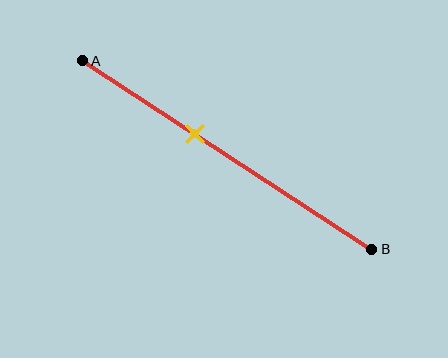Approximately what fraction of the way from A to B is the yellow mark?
The yellow mark is approximately 40% of the way from A to B.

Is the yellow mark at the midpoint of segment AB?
No, the mark is at about 40% from A, not at the 50% midpoint.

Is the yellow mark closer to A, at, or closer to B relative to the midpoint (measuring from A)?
The yellow mark is closer to point A than the midpoint of segment AB.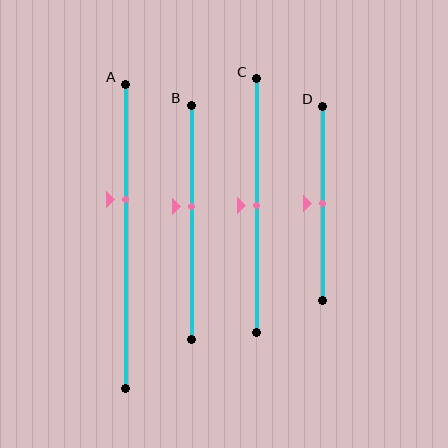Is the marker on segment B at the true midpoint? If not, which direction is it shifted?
No, the marker on segment B is shifted upward by about 7% of the segment length.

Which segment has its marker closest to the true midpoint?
Segment C has its marker closest to the true midpoint.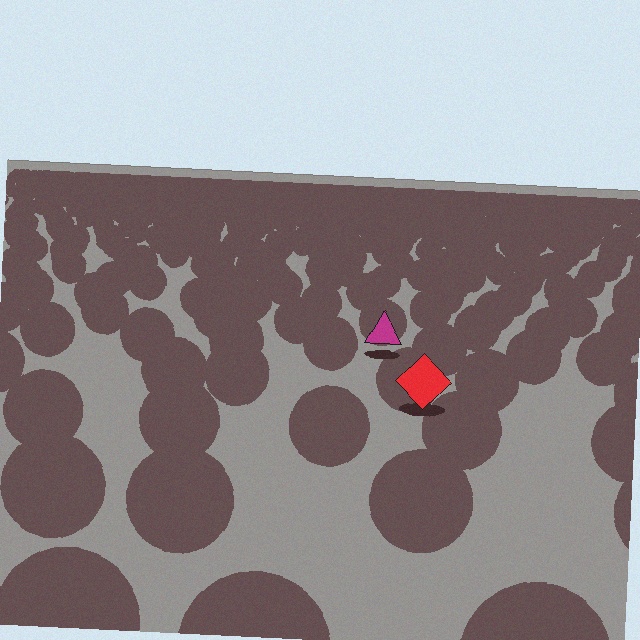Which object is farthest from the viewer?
The magenta triangle is farthest from the viewer. It appears smaller and the ground texture around it is denser.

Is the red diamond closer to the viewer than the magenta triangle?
Yes. The red diamond is closer — you can tell from the texture gradient: the ground texture is coarser near it.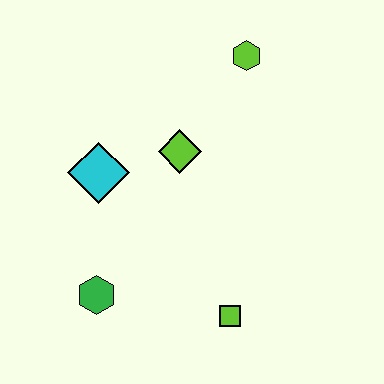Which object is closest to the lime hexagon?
The lime diamond is closest to the lime hexagon.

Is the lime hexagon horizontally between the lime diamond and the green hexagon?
No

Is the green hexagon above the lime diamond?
No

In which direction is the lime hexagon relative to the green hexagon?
The lime hexagon is above the green hexagon.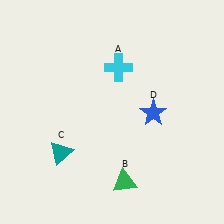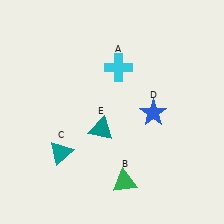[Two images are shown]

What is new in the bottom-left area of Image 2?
A teal triangle (E) was added in the bottom-left area of Image 2.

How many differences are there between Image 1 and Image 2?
There is 1 difference between the two images.